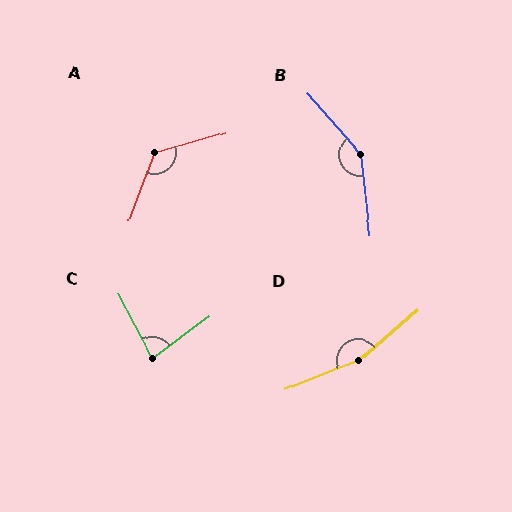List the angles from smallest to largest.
C (81°), A (126°), B (146°), D (161°).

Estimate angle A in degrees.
Approximately 126 degrees.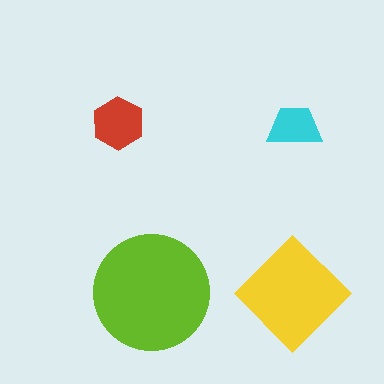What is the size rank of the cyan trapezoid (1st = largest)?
4th.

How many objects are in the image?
There are 4 objects in the image.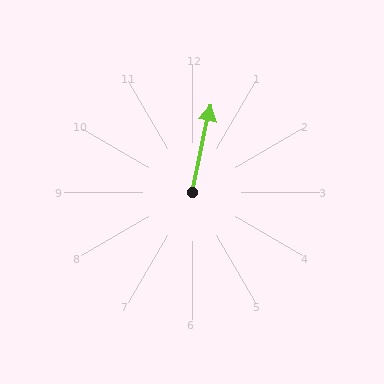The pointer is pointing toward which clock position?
Roughly 12 o'clock.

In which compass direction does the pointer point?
North.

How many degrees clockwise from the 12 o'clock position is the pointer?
Approximately 12 degrees.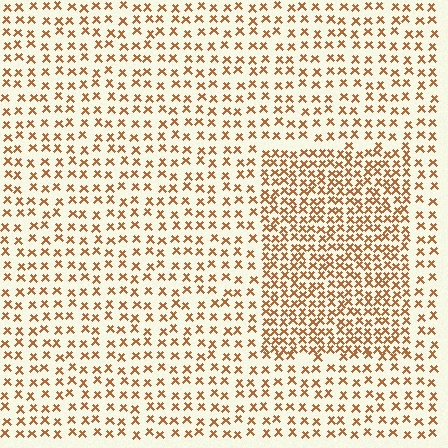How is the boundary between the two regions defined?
The boundary is defined by a change in element density (approximately 1.9x ratio). All elements are the same color, size, and shape.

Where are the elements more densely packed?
The elements are more densely packed inside the rectangle boundary.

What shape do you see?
I see a rectangle.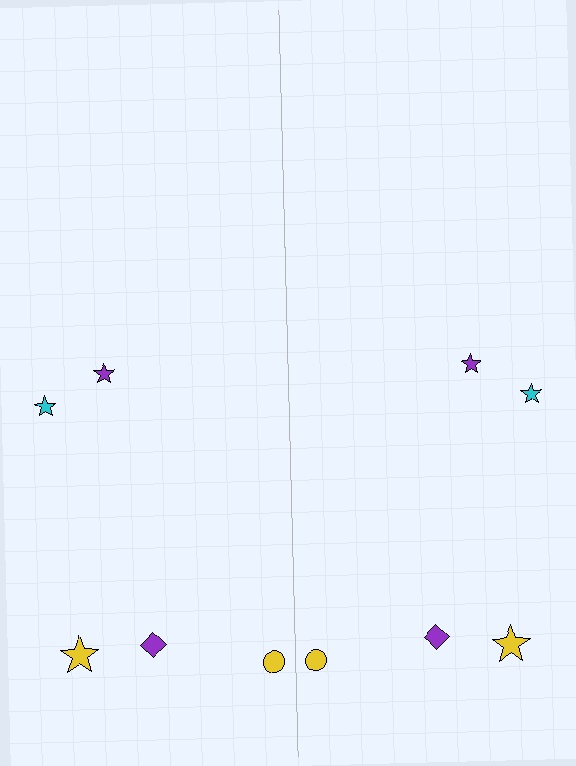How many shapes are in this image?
There are 10 shapes in this image.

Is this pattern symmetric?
Yes, this pattern has bilateral (reflection) symmetry.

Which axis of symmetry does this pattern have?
The pattern has a vertical axis of symmetry running through the center of the image.